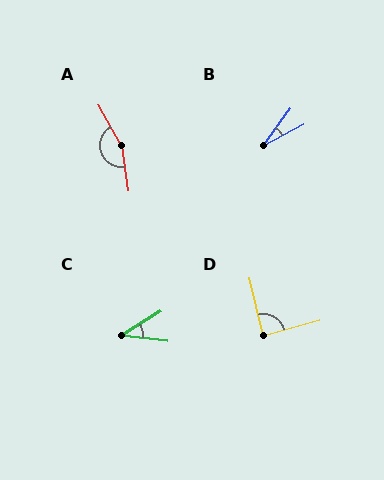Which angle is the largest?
A, at approximately 159 degrees.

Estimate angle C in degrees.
Approximately 39 degrees.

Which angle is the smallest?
B, at approximately 27 degrees.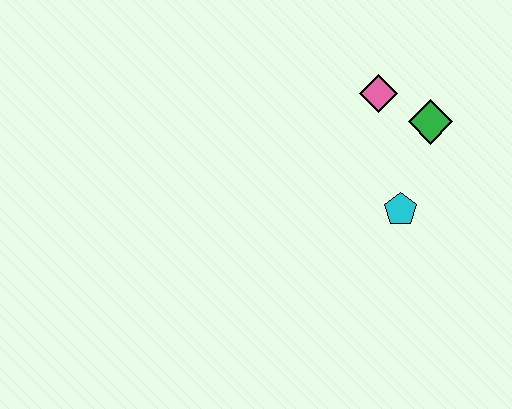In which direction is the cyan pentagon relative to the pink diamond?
The cyan pentagon is below the pink diamond.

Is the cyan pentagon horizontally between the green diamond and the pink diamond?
Yes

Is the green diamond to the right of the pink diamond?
Yes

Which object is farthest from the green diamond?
The cyan pentagon is farthest from the green diamond.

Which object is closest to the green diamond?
The pink diamond is closest to the green diamond.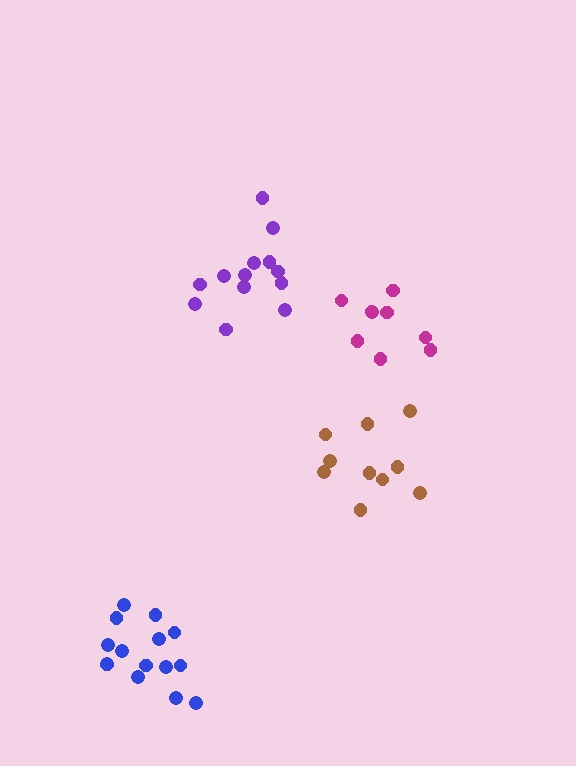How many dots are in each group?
Group 1: 10 dots, Group 2: 13 dots, Group 3: 9 dots, Group 4: 15 dots (47 total).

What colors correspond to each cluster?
The clusters are colored: brown, purple, magenta, blue.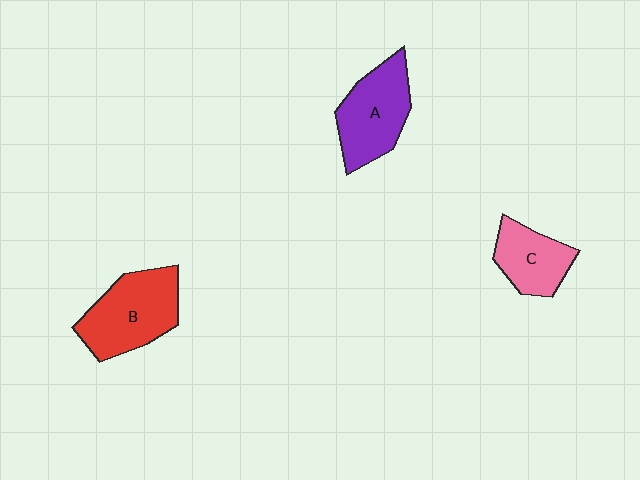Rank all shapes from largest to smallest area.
From largest to smallest: B (red), A (purple), C (pink).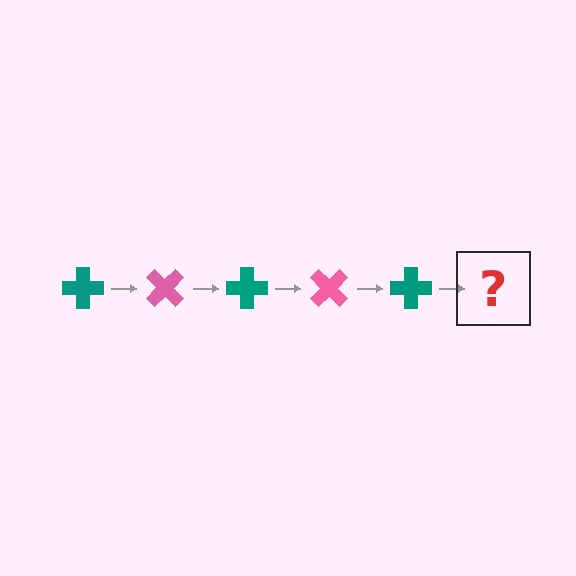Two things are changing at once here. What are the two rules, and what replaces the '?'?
The two rules are that it rotates 45 degrees each step and the color cycles through teal and pink. The '?' should be a pink cross, rotated 225 degrees from the start.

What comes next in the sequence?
The next element should be a pink cross, rotated 225 degrees from the start.